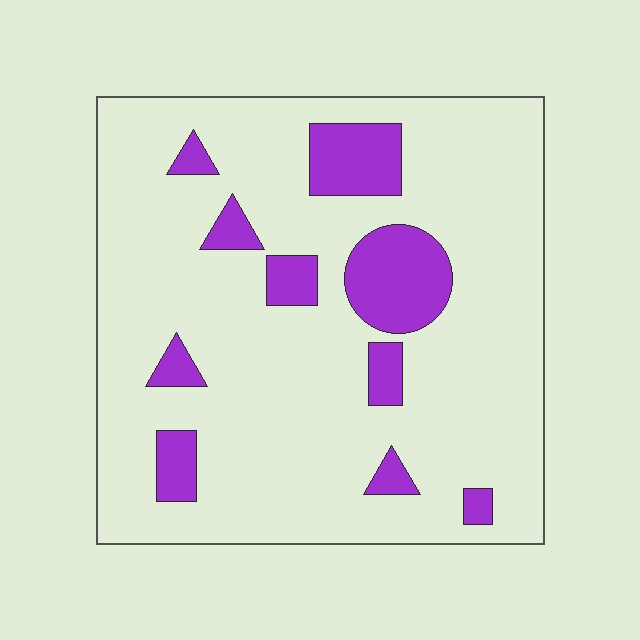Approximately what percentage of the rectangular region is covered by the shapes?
Approximately 15%.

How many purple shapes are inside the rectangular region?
10.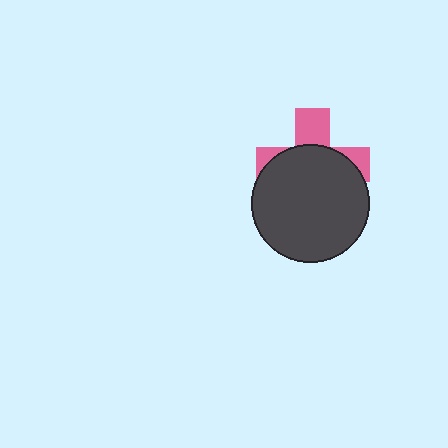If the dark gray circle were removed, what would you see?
You would see the complete pink cross.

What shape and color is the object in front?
The object in front is a dark gray circle.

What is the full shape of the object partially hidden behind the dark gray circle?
The partially hidden object is a pink cross.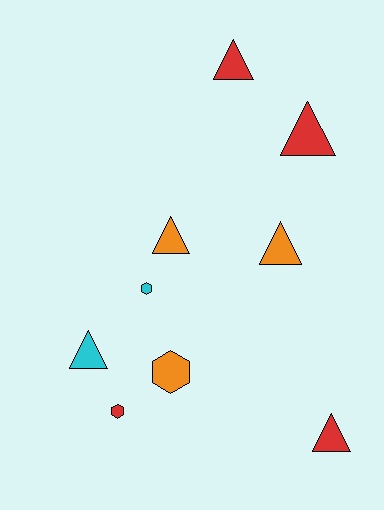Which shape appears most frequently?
Triangle, with 6 objects.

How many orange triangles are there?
There are 2 orange triangles.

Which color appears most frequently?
Red, with 4 objects.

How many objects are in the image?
There are 9 objects.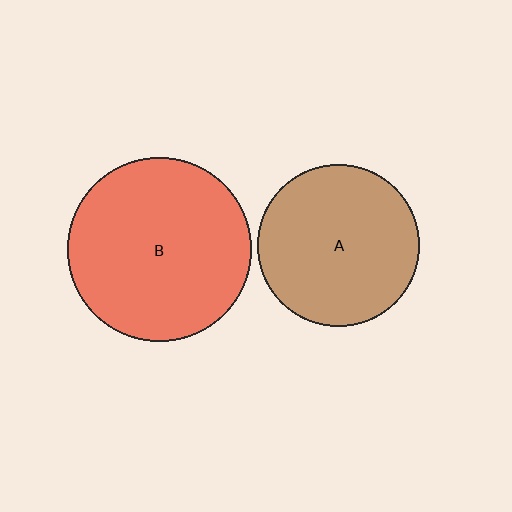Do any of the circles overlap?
No, none of the circles overlap.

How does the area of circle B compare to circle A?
Approximately 1.3 times.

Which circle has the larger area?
Circle B (red).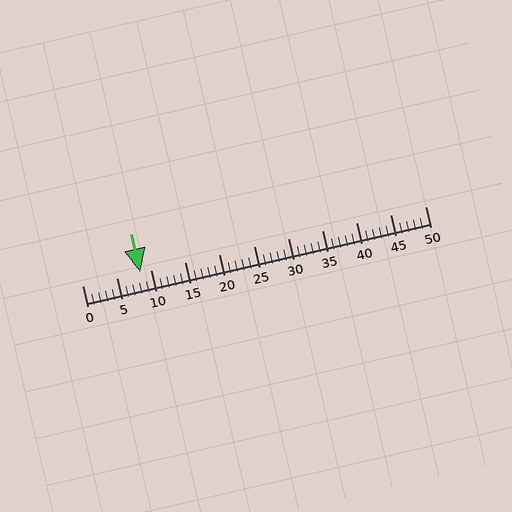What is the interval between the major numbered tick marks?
The major tick marks are spaced 5 units apart.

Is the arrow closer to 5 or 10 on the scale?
The arrow is closer to 10.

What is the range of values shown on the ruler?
The ruler shows values from 0 to 50.